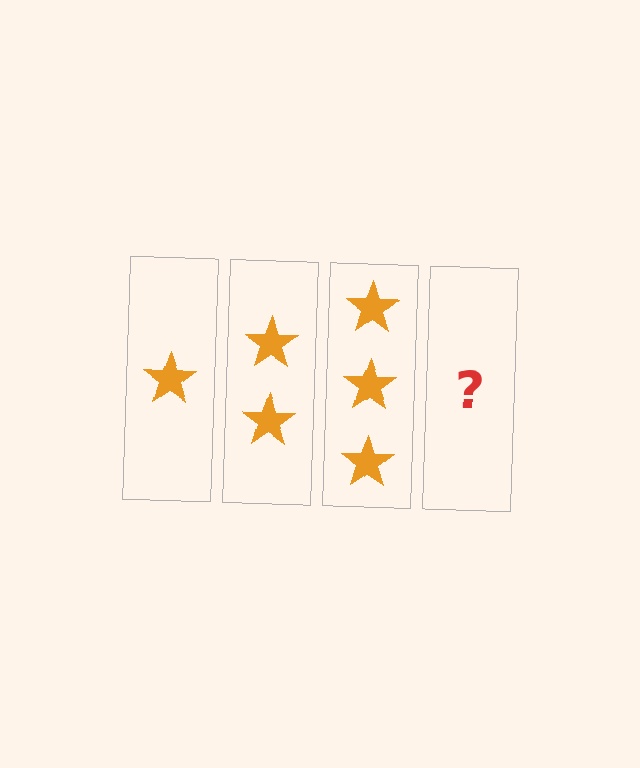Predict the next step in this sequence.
The next step is 4 stars.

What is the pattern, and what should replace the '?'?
The pattern is that each step adds one more star. The '?' should be 4 stars.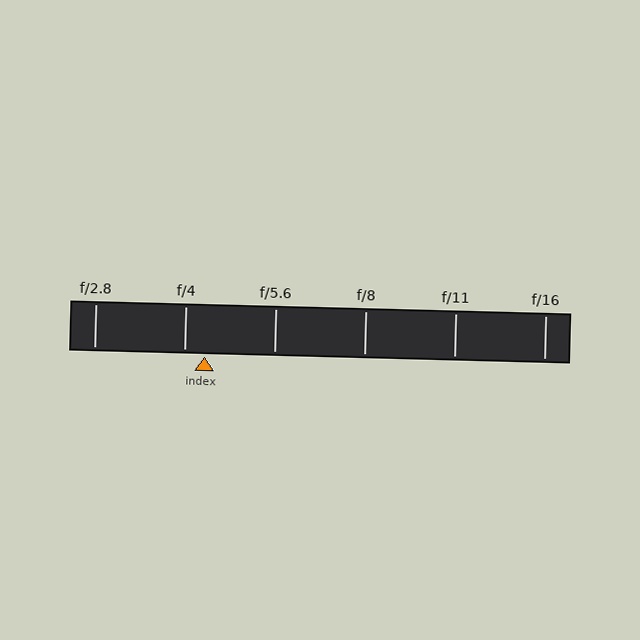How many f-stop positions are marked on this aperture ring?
There are 6 f-stop positions marked.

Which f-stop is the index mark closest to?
The index mark is closest to f/4.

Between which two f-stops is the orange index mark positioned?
The index mark is between f/4 and f/5.6.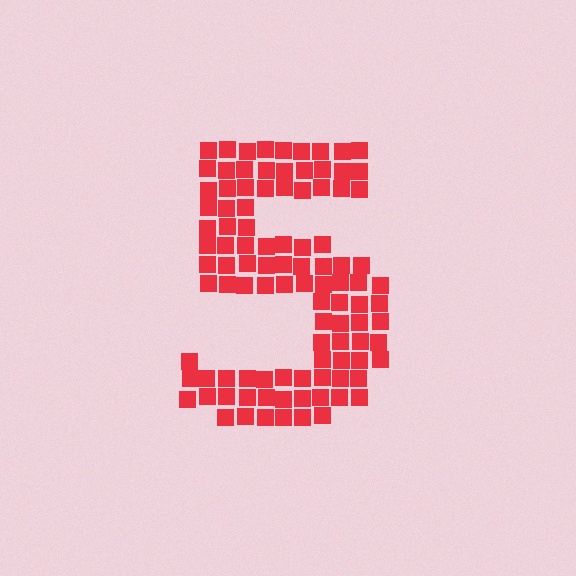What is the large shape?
The large shape is the digit 5.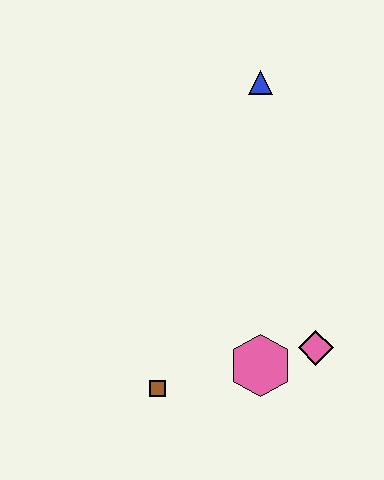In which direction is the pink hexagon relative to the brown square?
The pink hexagon is to the right of the brown square.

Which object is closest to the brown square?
The pink hexagon is closest to the brown square.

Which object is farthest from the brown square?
The blue triangle is farthest from the brown square.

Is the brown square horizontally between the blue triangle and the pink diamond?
No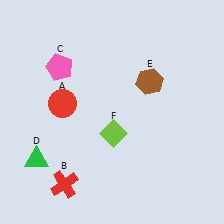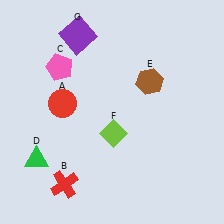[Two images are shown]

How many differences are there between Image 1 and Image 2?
There is 1 difference between the two images.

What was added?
A purple square (G) was added in Image 2.